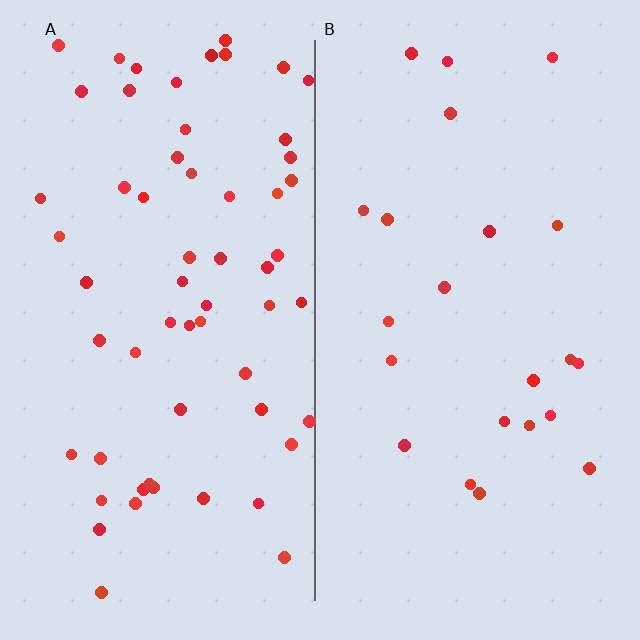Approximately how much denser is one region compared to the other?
Approximately 2.7× — region A over region B.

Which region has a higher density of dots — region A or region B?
A (the left).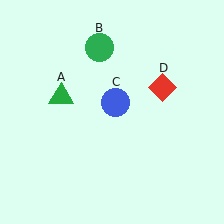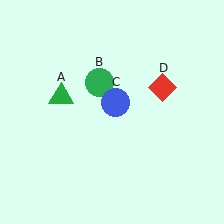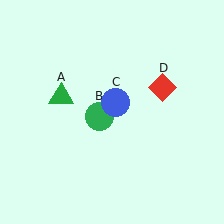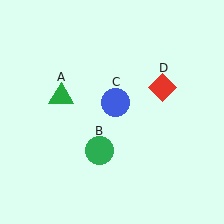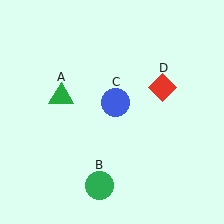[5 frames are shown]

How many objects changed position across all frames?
1 object changed position: green circle (object B).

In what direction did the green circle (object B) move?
The green circle (object B) moved down.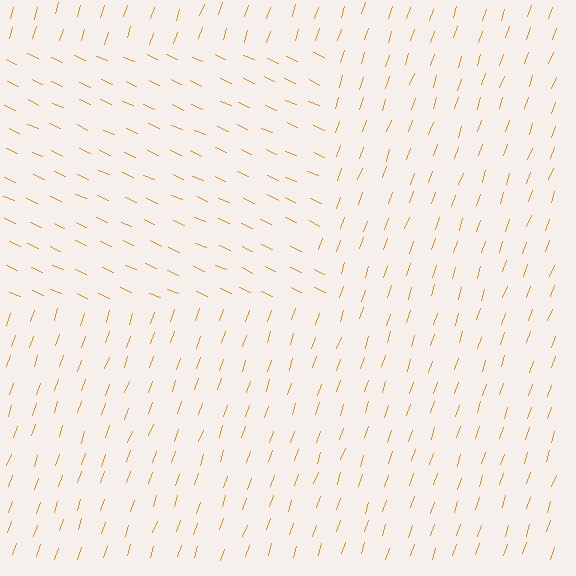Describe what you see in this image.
The image is filled with small orange line segments. A rectangle region in the image has lines oriented differently from the surrounding lines, creating a visible texture boundary.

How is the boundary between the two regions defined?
The boundary is defined purely by a change in line orientation (approximately 85 degrees difference). All lines are the same color and thickness.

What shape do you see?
I see a rectangle.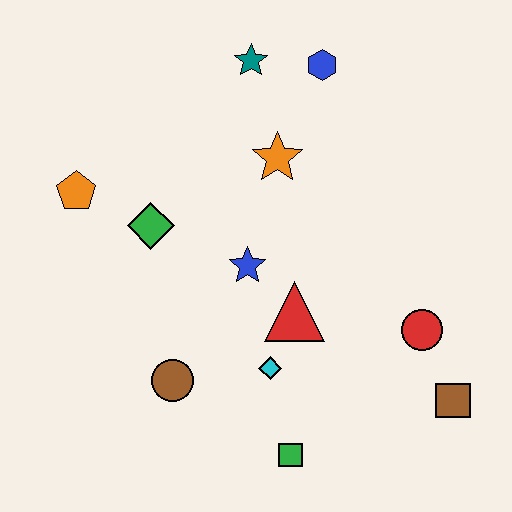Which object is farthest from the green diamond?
The brown square is farthest from the green diamond.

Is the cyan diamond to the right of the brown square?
No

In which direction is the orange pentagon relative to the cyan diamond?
The orange pentagon is to the left of the cyan diamond.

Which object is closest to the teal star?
The blue hexagon is closest to the teal star.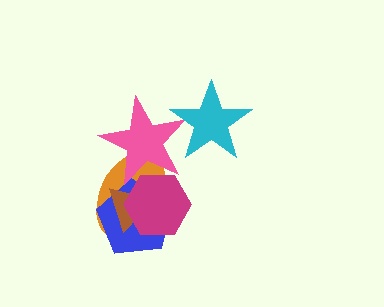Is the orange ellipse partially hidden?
Yes, it is partially covered by another shape.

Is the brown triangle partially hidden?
Yes, it is partially covered by another shape.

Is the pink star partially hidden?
Yes, it is partially covered by another shape.